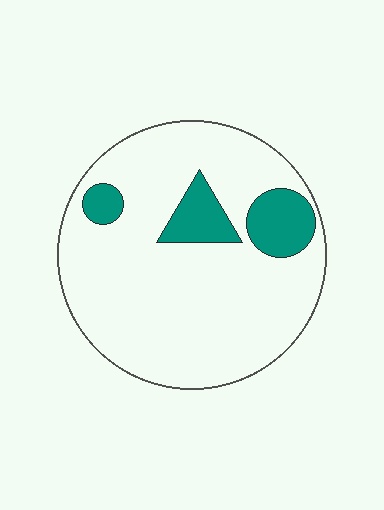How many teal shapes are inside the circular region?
3.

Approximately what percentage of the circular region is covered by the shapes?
Approximately 15%.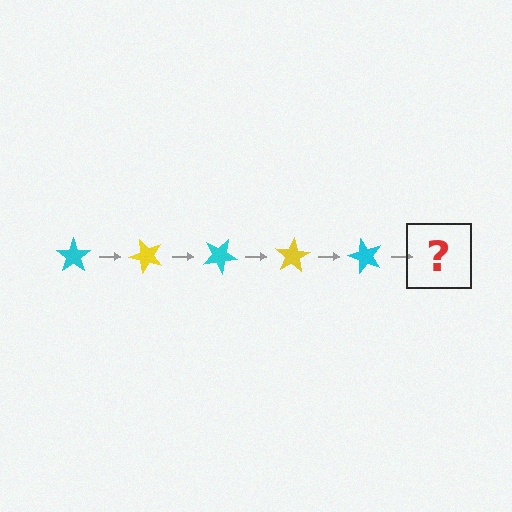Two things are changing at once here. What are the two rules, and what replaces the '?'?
The two rules are that it rotates 50 degrees each step and the color cycles through cyan and yellow. The '?' should be a yellow star, rotated 250 degrees from the start.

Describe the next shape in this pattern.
It should be a yellow star, rotated 250 degrees from the start.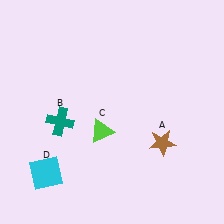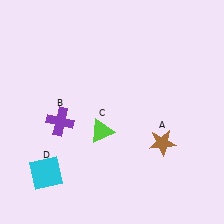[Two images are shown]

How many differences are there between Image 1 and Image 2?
There is 1 difference between the two images.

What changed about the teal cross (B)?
In Image 1, B is teal. In Image 2, it changed to purple.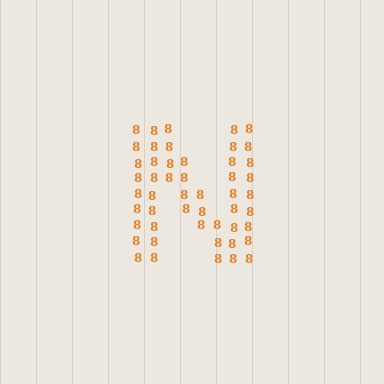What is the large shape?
The large shape is the letter N.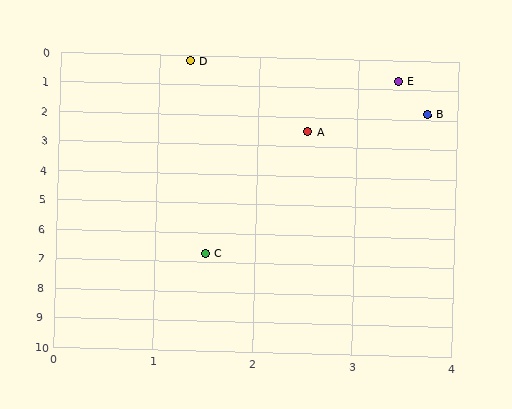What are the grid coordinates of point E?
Point E is at approximately (3.4, 0.7).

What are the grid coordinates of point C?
Point C is at approximately (1.5, 6.7).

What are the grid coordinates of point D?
Point D is at approximately (1.3, 0.2).